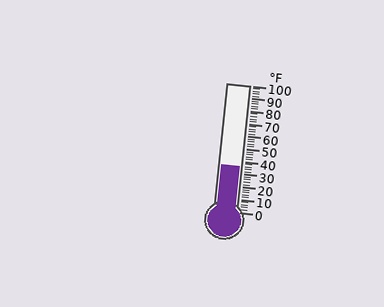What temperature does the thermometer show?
The thermometer shows approximately 36°F.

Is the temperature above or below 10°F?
The temperature is above 10°F.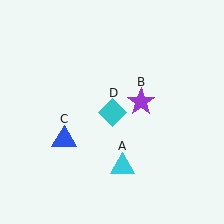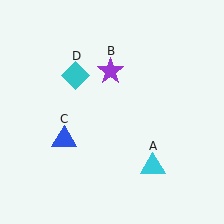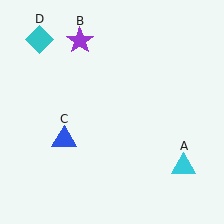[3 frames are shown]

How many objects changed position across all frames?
3 objects changed position: cyan triangle (object A), purple star (object B), cyan diamond (object D).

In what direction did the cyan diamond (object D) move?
The cyan diamond (object D) moved up and to the left.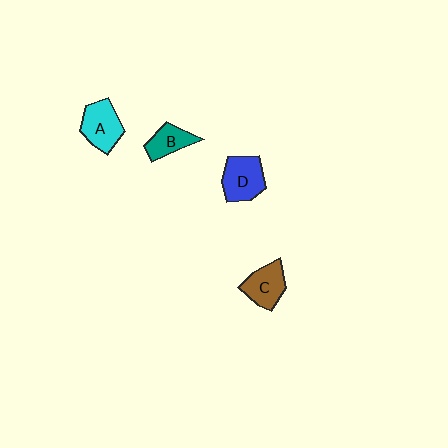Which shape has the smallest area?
Shape B (teal).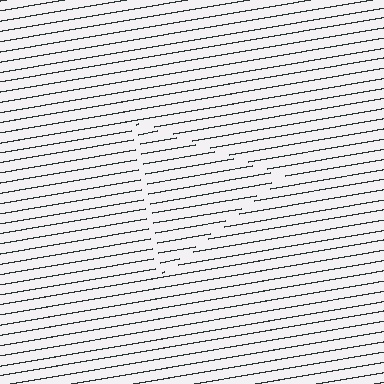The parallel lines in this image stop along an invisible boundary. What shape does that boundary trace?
An illusory triangle. The interior of the shape contains the same grating, shifted by half a period — the contour is defined by the phase discontinuity where line-ends from the inner and outer gratings abut.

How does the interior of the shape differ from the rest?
The interior of the shape contains the same grating, shifted by half a period — the contour is defined by the phase discontinuity where line-ends from the inner and outer gratings abut.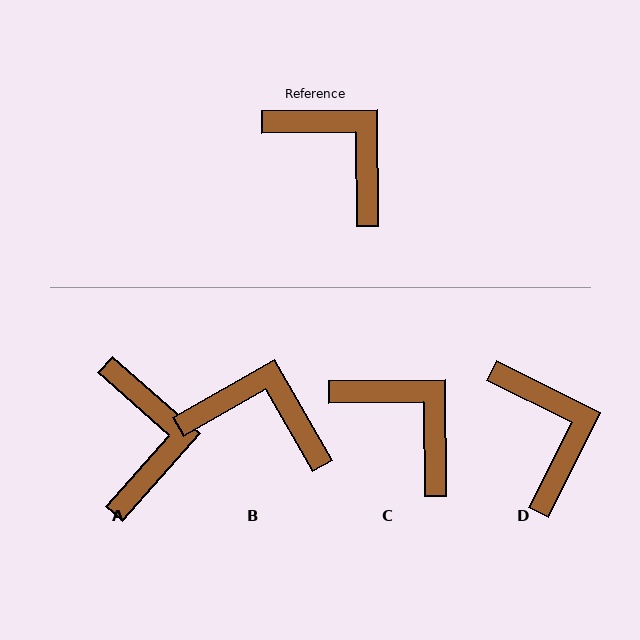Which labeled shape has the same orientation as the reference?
C.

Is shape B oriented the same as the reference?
No, it is off by about 29 degrees.